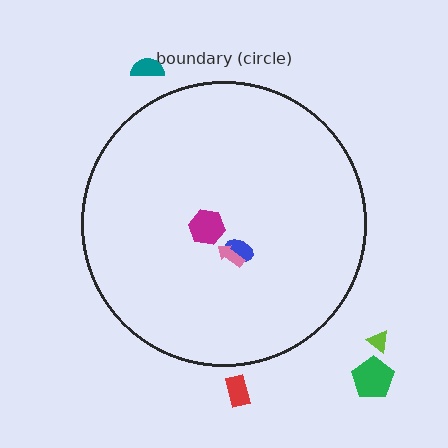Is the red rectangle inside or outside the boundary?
Outside.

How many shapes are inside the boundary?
3 inside, 4 outside.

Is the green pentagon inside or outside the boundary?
Outside.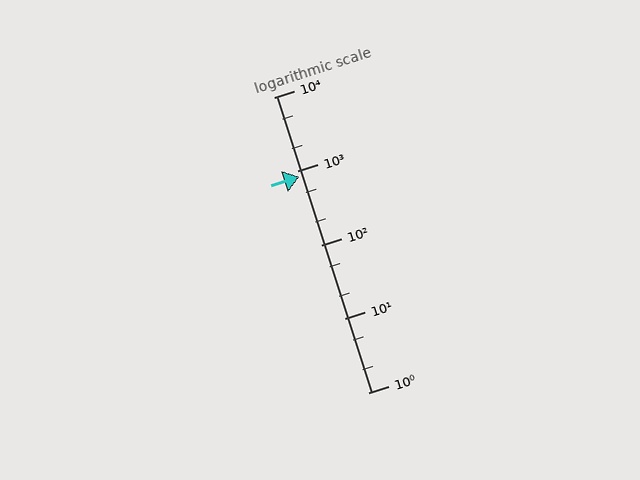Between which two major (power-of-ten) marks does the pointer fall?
The pointer is between 100 and 1000.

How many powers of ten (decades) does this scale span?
The scale spans 4 decades, from 1 to 10000.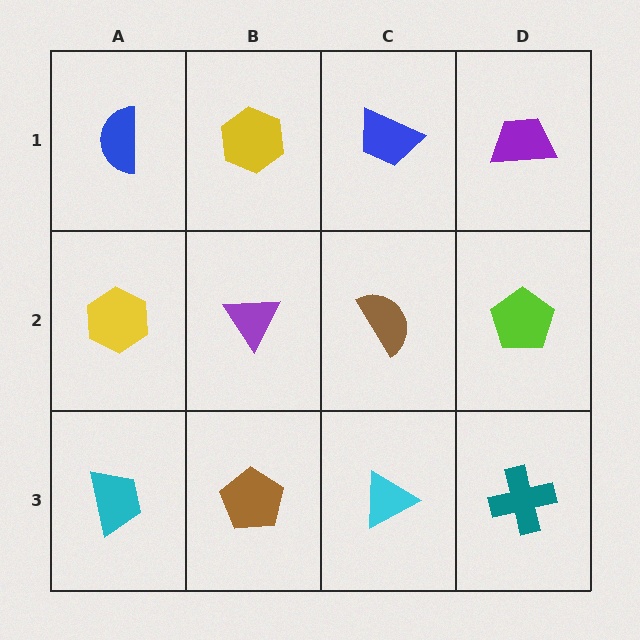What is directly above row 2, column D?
A purple trapezoid.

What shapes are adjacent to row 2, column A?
A blue semicircle (row 1, column A), a cyan trapezoid (row 3, column A), a purple triangle (row 2, column B).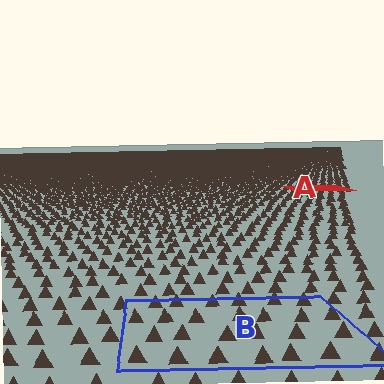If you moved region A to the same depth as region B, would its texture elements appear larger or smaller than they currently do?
They would appear larger. At a closer depth, the same texture elements are projected at a bigger on-screen size.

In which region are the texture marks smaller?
The texture marks are smaller in region A, because it is farther away.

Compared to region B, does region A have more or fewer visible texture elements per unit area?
Region A has more texture elements per unit area — they are packed more densely because it is farther away.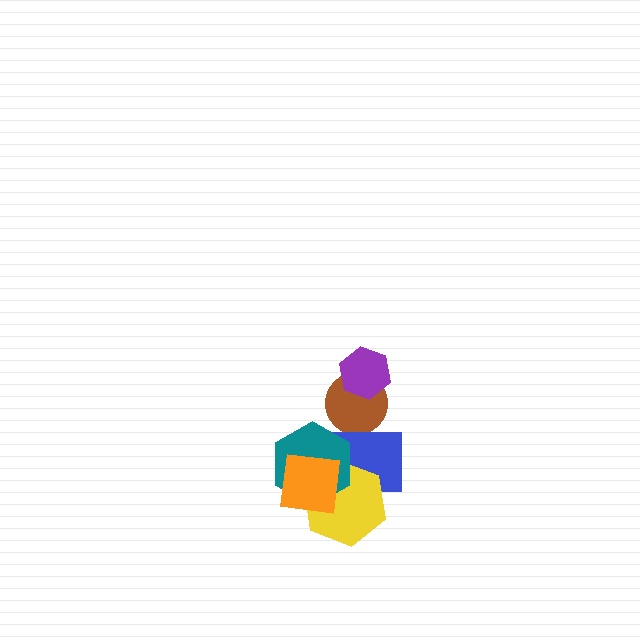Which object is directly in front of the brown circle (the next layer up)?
The purple hexagon is directly in front of the brown circle.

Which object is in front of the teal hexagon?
The orange square is in front of the teal hexagon.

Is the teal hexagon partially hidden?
Yes, it is partially covered by another shape.